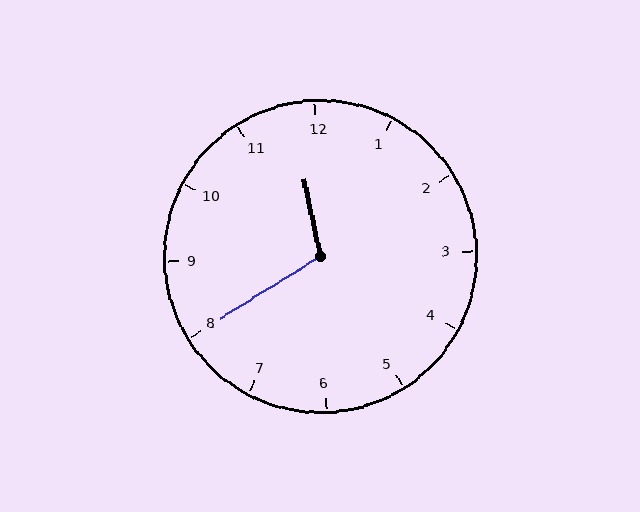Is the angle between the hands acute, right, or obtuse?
It is obtuse.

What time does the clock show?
11:40.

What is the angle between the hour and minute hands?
Approximately 110 degrees.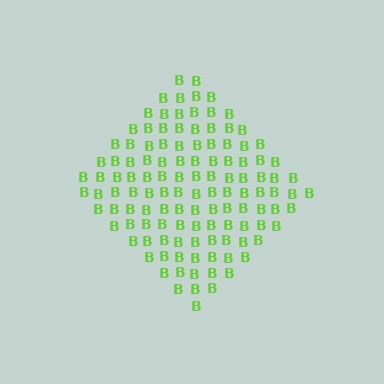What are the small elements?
The small elements are letter B's.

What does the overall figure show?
The overall figure shows a diamond.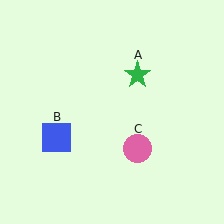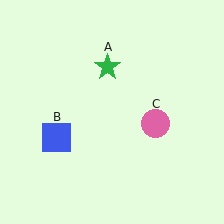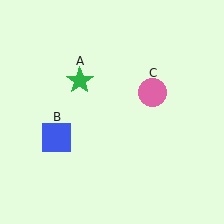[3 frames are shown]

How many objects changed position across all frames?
2 objects changed position: green star (object A), pink circle (object C).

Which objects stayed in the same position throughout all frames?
Blue square (object B) remained stationary.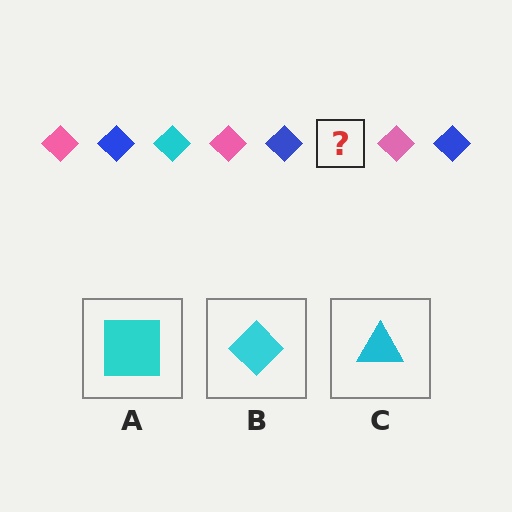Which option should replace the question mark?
Option B.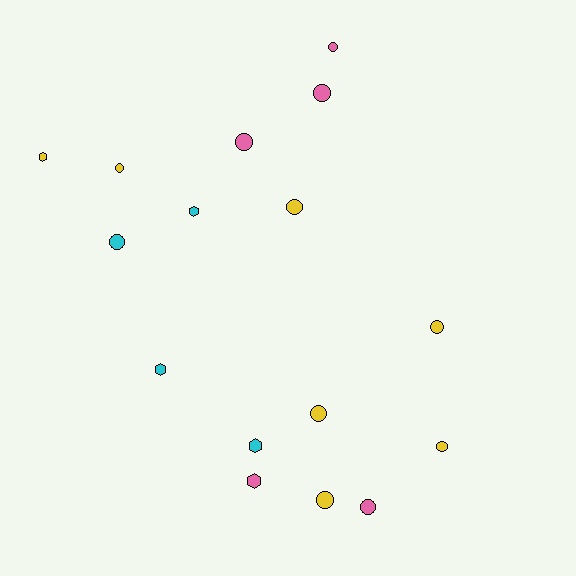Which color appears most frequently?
Yellow, with 7 objects.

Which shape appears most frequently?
Circle, with 11 objects.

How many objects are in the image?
There are 16 objects.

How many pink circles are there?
There are 4 pink circles.